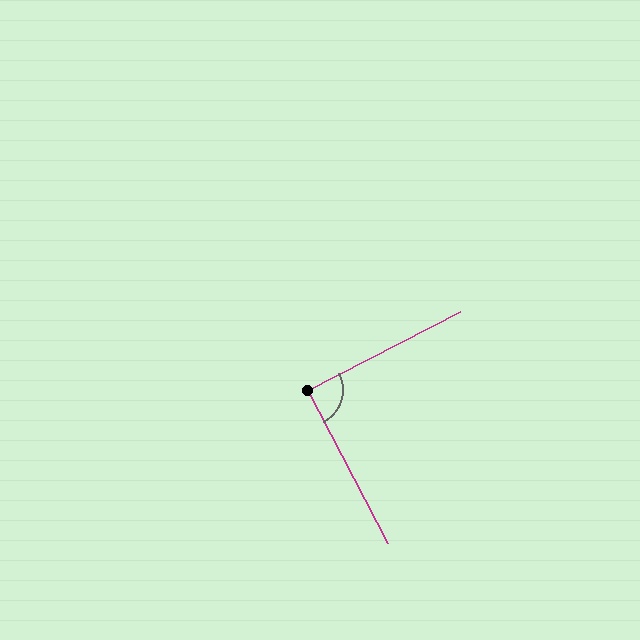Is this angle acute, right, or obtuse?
It is approximately a right angle.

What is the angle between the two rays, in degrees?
Approximately 89 degrees.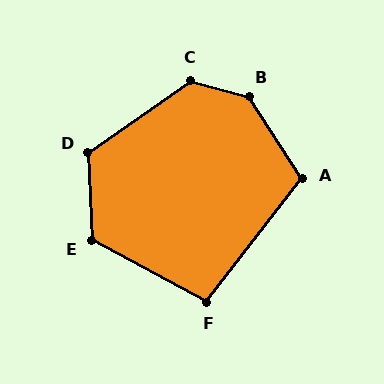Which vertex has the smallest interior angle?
F, at approximately 99 degrees.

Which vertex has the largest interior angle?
B, at approximately 138 degrees.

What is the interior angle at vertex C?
Approximately 130 degrees (obtuse).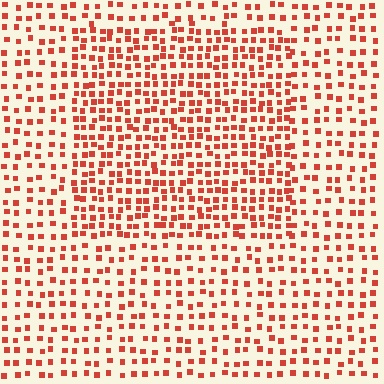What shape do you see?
I see a rectangle.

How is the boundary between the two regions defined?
The boundary is defined by a change in element density (approximately 1.7x ratio). All elements are the same color, size, and shape.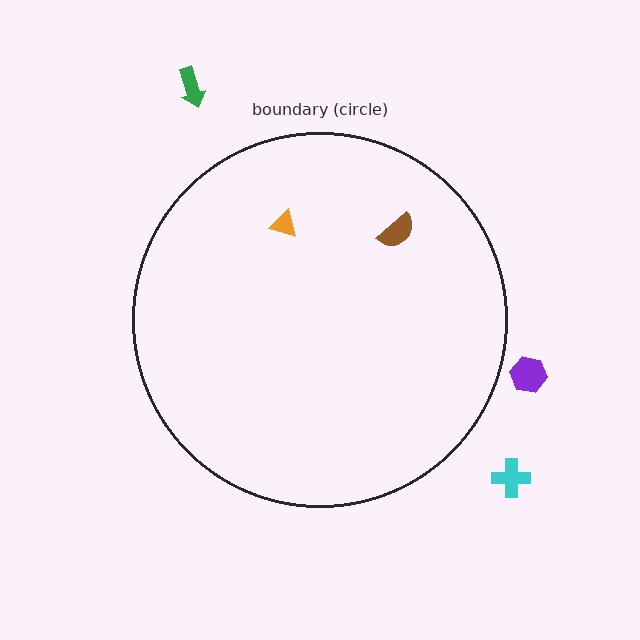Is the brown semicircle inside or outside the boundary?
Inside.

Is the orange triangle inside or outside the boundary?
Inside.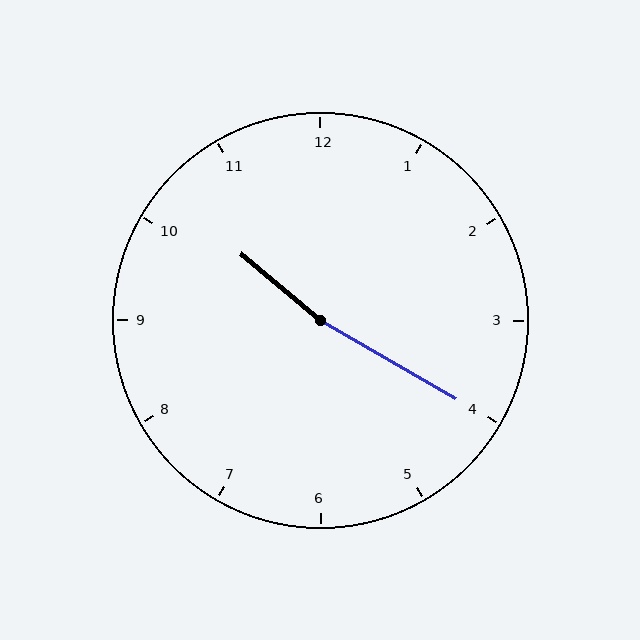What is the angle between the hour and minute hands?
Approximately 170 degrees.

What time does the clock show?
10:20.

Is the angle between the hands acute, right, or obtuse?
It is obtuse.